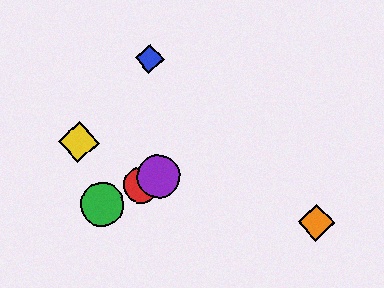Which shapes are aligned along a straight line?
The red circle, the green circle, the purple circle are aligned along a straight line.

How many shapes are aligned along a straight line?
3 shapes (the red circle, the green circle, the purple circle) are aligned along a straight line.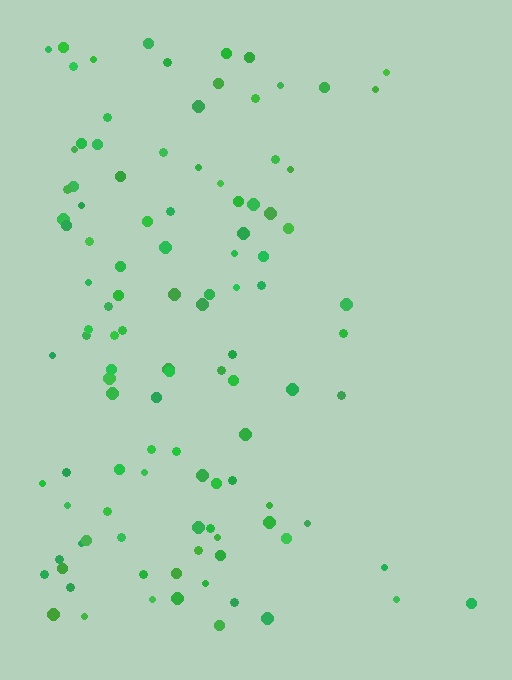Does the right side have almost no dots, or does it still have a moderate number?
Still a moderate number, just noticeably fewer than the left.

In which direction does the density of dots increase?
From right to left, with the left side densest.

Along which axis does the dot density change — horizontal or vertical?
Horizontal.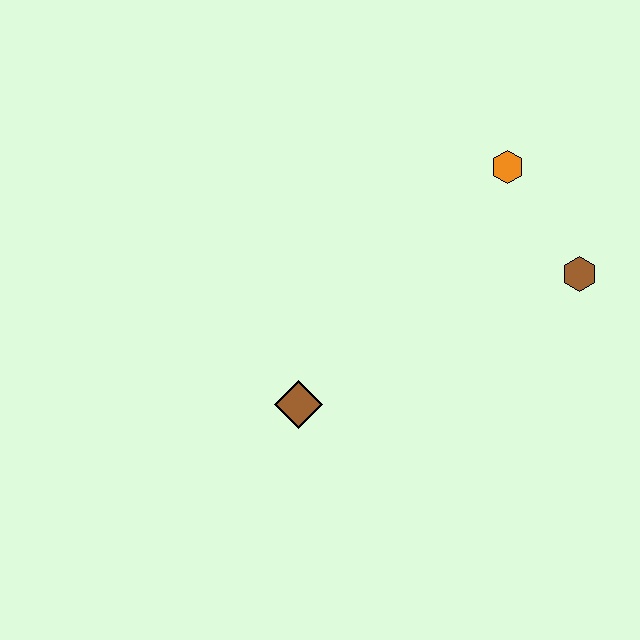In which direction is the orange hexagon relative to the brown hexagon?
The orange hexagon is above the brown hexagon.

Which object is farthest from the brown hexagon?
The brown diamond is farthest from the brown hexagon.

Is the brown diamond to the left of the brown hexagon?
Yes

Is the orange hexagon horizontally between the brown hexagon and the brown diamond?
Yes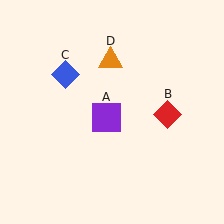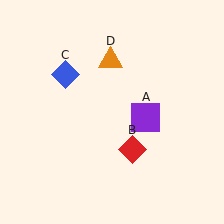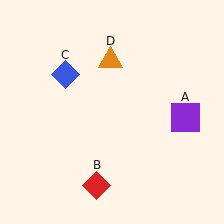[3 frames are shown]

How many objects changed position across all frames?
2 objects changed position: purple square (object A), red diamond (object B).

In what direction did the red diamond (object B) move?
The red diamond (object B) moved down and to the left.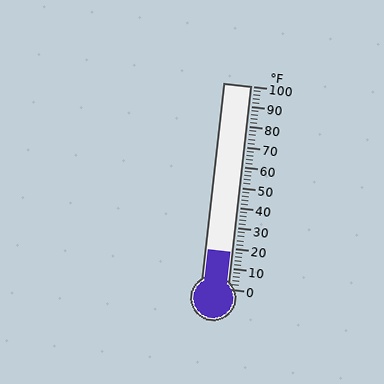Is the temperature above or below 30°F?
The temperature is below 30°F.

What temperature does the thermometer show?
The thermometer shows approximately 18°F.